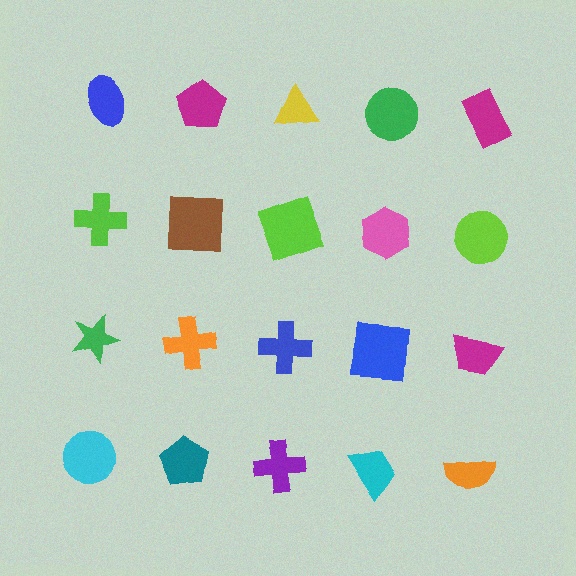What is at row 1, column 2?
A magenta pentagon.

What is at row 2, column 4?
A pink hexagon.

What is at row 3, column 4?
A blue square.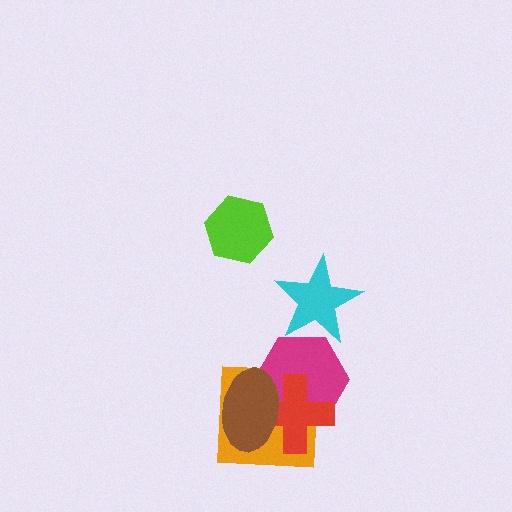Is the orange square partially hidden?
Yes, it is partially covered by another shape.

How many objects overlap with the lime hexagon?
0 objects overlap with the lime hexagon.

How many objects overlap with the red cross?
3 objects overlap with the red cross.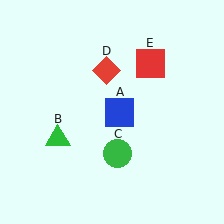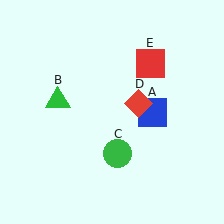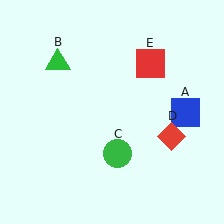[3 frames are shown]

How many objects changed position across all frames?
3 objects changed position: blue square (object A), green triangle (object B), red diamond (object D).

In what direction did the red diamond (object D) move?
The red diamond (object D) moved down and to the right.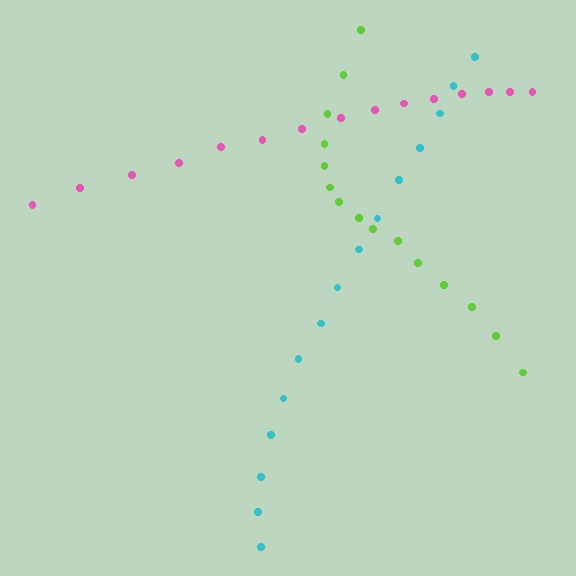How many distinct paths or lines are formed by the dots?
There are 3 distinct paths.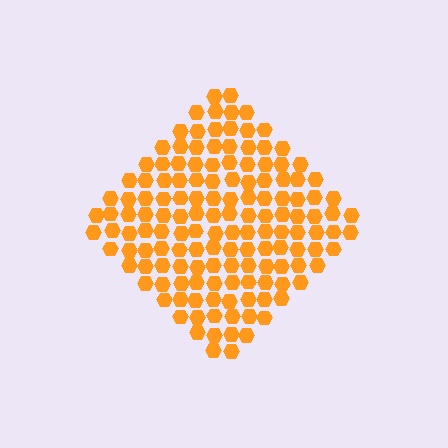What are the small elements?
The small elements are hexagons.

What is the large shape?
The large shape is a diamond.